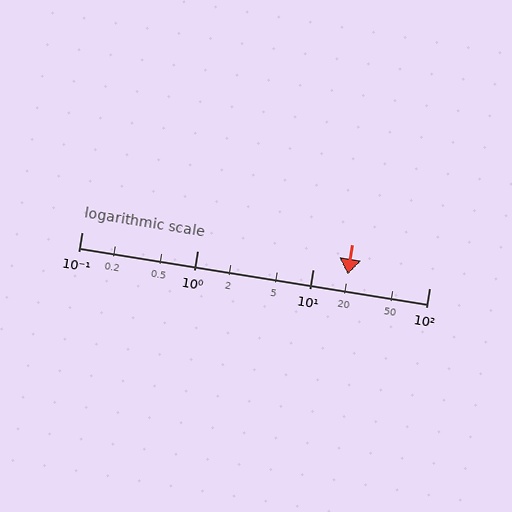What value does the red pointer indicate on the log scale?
The pointer indicates approximately 20.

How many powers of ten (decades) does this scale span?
The scale spans 3 decades, from 0.1 to 100.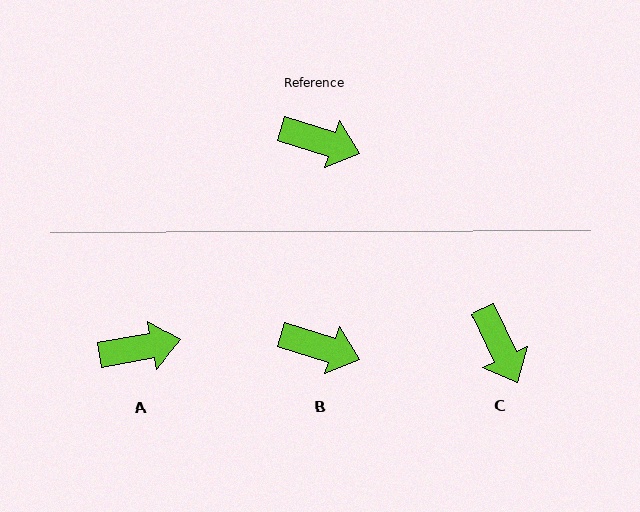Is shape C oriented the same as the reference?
No, it is off by about 47 degrees.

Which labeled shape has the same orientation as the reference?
B.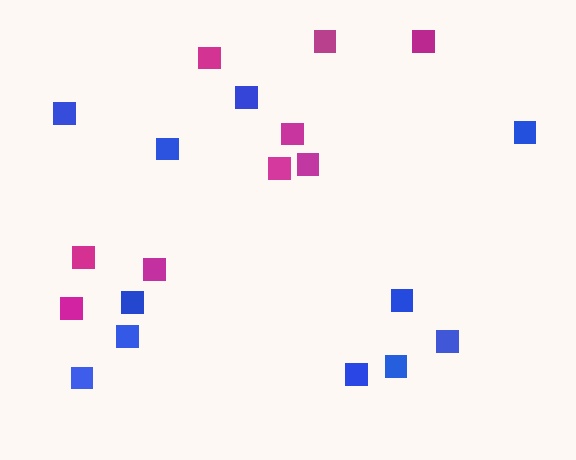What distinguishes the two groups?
There are 2 groups: one group of blue squares (11) and one group of magenta squares (9).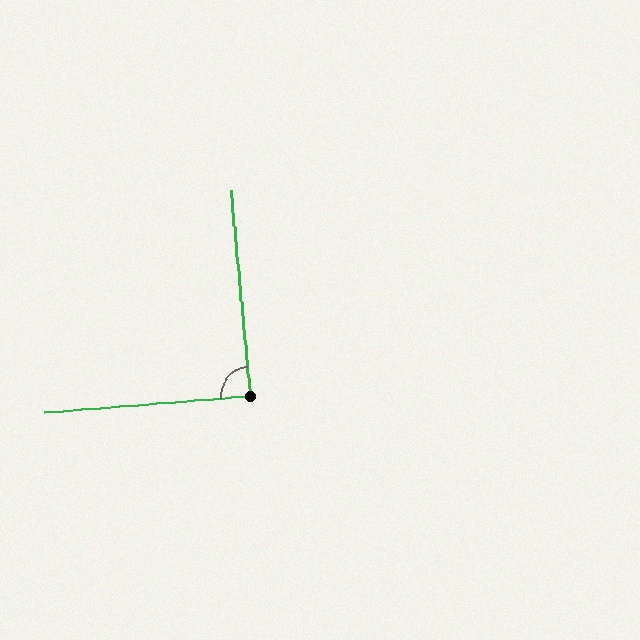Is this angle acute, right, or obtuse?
It is approximately a right angle.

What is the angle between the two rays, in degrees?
Approximately 89 degrees.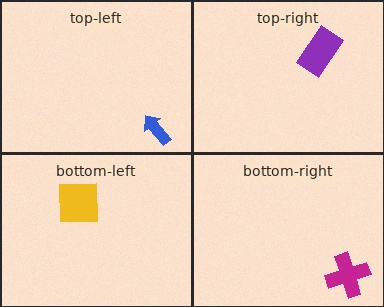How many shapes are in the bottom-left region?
1.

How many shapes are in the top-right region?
1.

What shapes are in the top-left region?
The blue arrow.